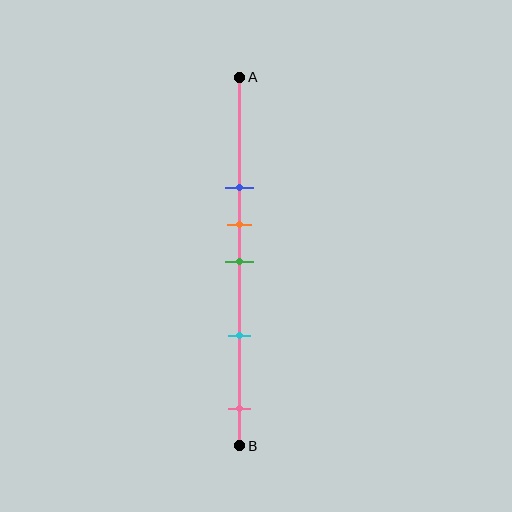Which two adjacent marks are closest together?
The orange and green marks are the closest adjacent pair.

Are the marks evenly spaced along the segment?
No, the marks are not evenly spaced.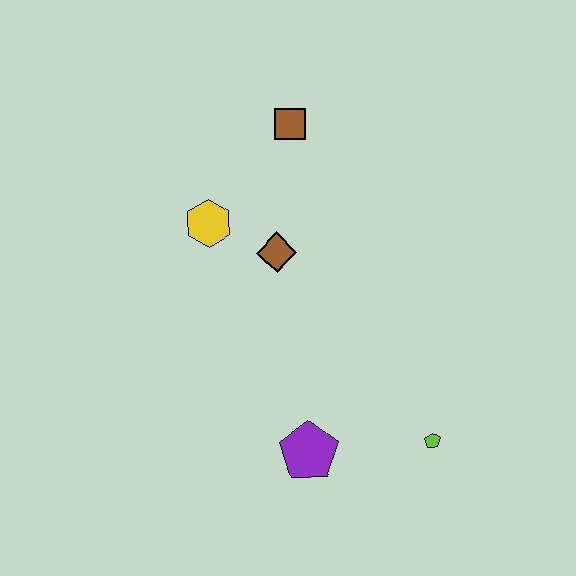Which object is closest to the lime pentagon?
The purple pentagon is closest to the lime pentagon.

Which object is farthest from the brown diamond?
The lime pentagon is farthest from the brown diamond.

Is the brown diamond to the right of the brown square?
No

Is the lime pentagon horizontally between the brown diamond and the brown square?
No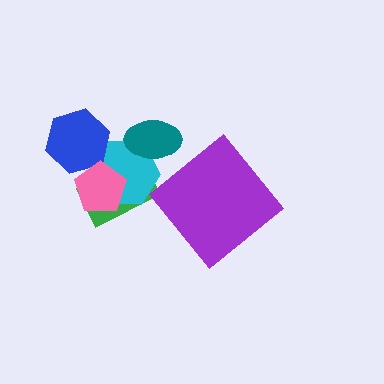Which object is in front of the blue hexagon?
The pink pentagon is in front of the blue hexagon.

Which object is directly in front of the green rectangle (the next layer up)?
The cyan hexagon is directly in front of the green rectangle.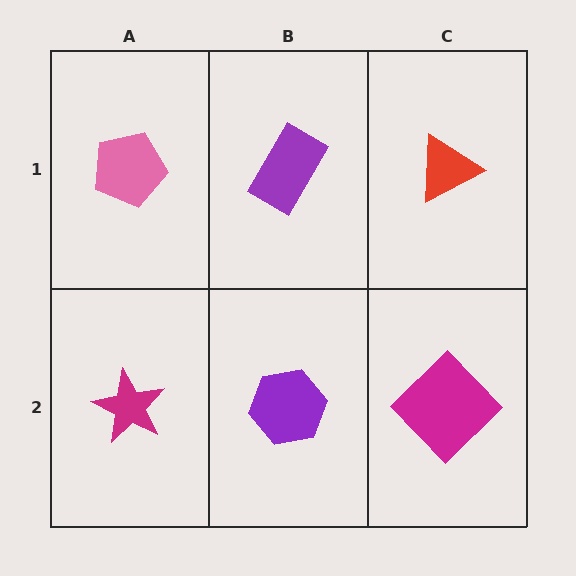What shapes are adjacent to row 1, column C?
A magenta diamond (row 2, column C), a purple rectangle (row 1, column B).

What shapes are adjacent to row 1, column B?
A purple hexagon (row 2, column B), a pink pentagon (row 1, column A), a red triangle (row 1, column C).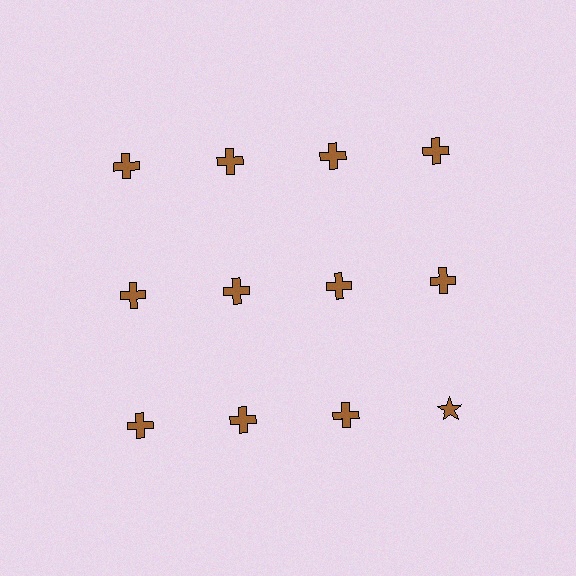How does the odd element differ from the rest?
It has a different shape: star instead of cross.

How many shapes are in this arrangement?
There are 12 shapes arranged in a grid pattern.